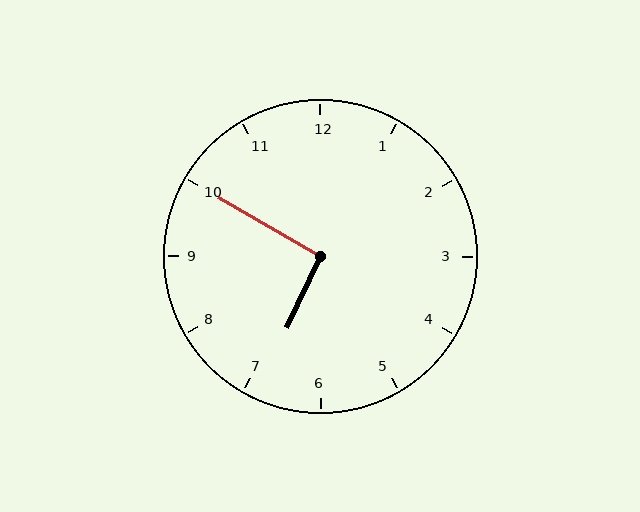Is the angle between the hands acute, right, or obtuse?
It is right.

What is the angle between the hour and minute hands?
Approximately 95 degrees.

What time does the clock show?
6:50.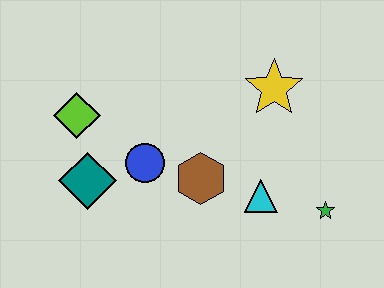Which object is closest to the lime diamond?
The teal diamond is closest to the lime diamond.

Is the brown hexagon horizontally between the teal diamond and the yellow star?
Yes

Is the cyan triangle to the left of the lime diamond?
No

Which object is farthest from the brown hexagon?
The lime diamond is farthest from the brown hexagon.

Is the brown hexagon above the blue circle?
No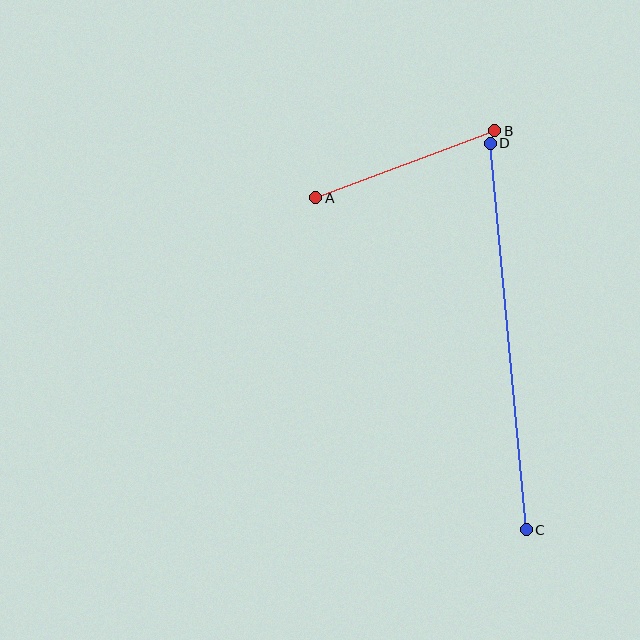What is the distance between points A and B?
The distance is approximately 191 pixels.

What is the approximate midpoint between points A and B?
The midpoint is at approximately (405, 164) pixels.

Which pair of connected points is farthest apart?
Points C and D are farthest apart.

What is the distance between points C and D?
The distance is approximately 388 pixels.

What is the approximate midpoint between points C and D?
The midpoint is at approximately (508, 337) pixels.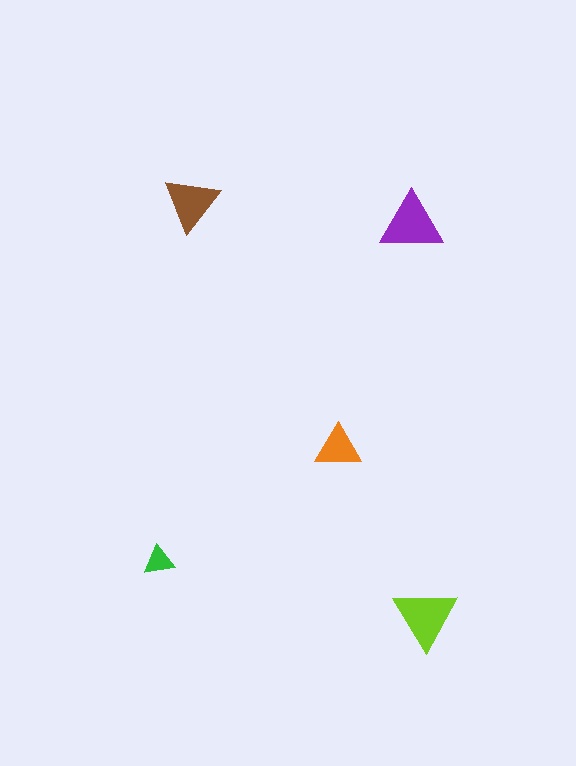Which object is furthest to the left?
The green triangle is leftmost.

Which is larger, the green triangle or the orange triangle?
The orange one.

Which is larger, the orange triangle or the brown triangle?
The brown one.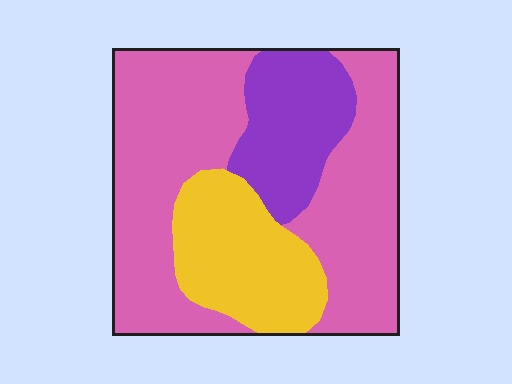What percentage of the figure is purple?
Purple covers around 20% of the figure.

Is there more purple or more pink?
Pink.